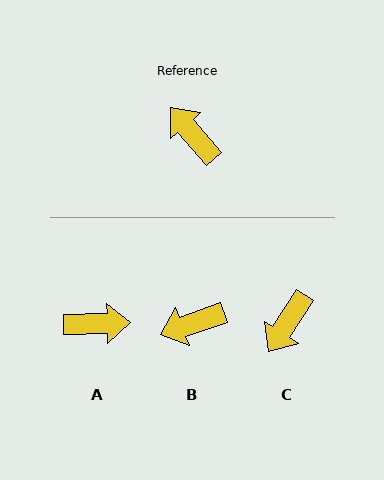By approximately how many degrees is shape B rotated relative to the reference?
Approximately 69 degrees counter-clockwise.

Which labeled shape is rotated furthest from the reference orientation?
A, about 129 degrees away.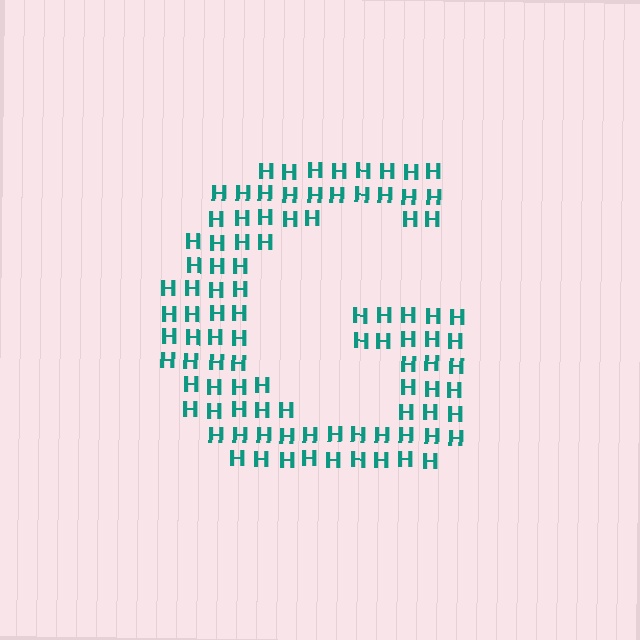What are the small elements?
The small elements are letter H's.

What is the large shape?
The large shape is the letter G.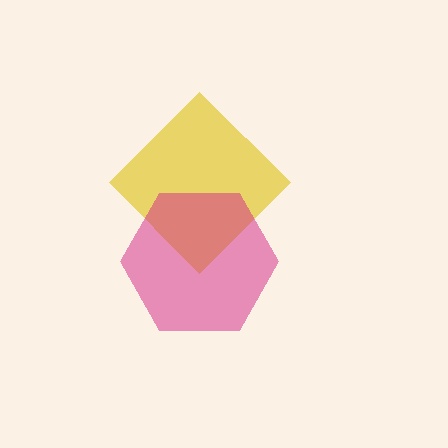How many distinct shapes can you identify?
There are 2 distinct shapes: a yellow diamond, a magenta hexagon.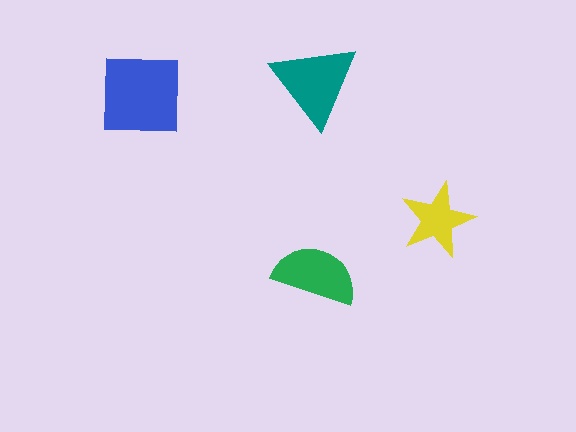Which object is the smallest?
The yellow star.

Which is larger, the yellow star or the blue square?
The blue square.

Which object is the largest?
The blue square.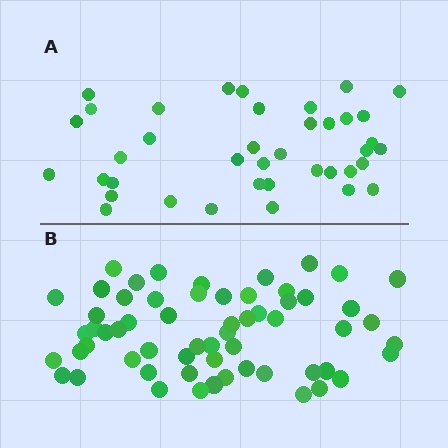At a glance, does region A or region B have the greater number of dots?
Region B (the bottom region) has more dots.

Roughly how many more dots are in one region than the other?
Region B has approximately 20 more dots than region A.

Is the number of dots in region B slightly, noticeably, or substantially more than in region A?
Region B has substantially more. The ratio is roughly 1.5 to 1.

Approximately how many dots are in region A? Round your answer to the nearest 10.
About 40 dots. (The exact count is 39, which rounds to 40.)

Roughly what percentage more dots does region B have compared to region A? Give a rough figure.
About 55% more.